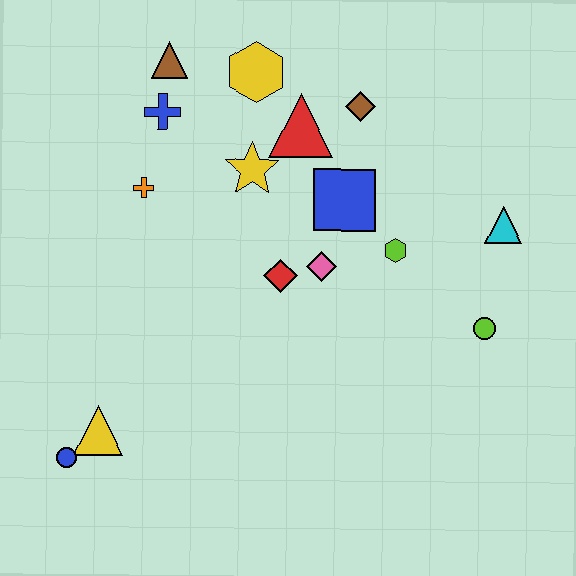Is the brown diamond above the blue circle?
Yes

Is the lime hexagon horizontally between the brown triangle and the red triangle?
No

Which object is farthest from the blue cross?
The lime circle is farthest from the blue cross.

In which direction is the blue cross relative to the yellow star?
The blue cross is to the left of the yellow star.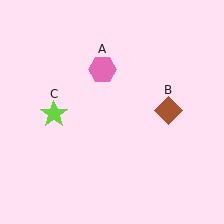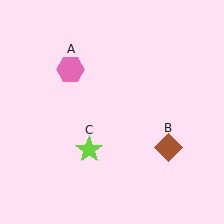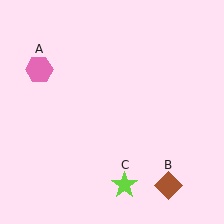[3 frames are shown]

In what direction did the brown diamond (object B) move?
The brown diamond (object B) moved down.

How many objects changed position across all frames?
3 objects changed position: pink hexagon (object A), brown diamond (object B), lime star (object C).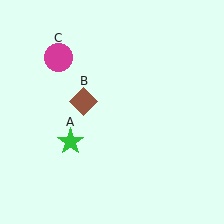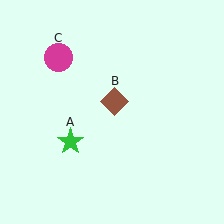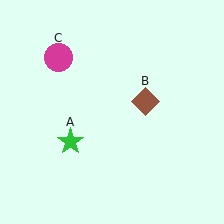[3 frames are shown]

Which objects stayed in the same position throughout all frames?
Green star (object A) and magenta circle (object C) remained stationary.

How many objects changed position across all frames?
1 object changed position: brown diamond (object B).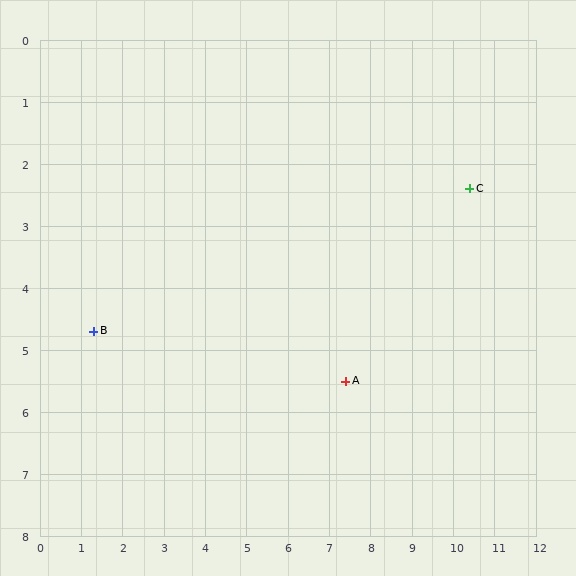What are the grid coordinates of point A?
Point A is at approximately (7.4, 5.5).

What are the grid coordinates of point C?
Point C is at approximately (10.4, 2.4).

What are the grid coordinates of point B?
Point B is at approximately (1.3, 4.7).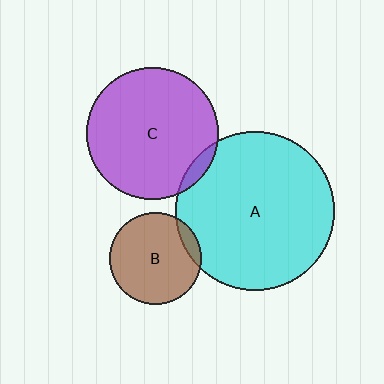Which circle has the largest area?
Circle A (cyan).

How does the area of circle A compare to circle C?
Approximately 1.4 times.